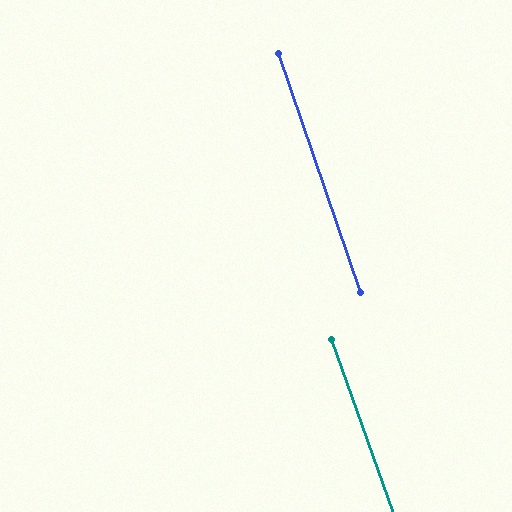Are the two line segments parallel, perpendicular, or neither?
Parallel — their directions differ by only 0.4°.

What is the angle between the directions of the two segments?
Approximately 0 degrees.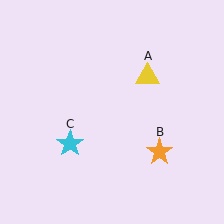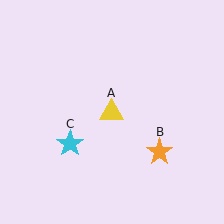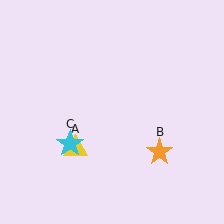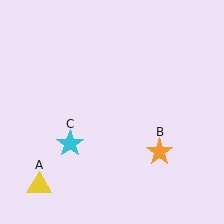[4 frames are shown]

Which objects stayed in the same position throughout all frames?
Orange star (object B) and cyan star (object C) remained stationary.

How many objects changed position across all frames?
1 object changed position: yellow triangle (object A).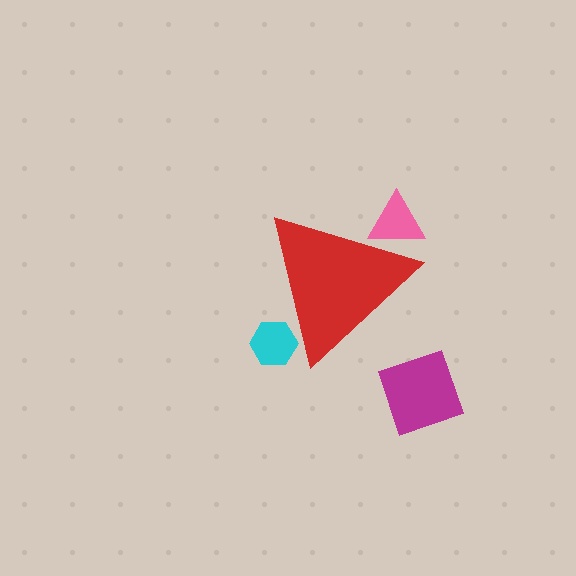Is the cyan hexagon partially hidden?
Yes, the cyan hexagon is partially hidden behind the red triangle.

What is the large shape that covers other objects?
A red triangle.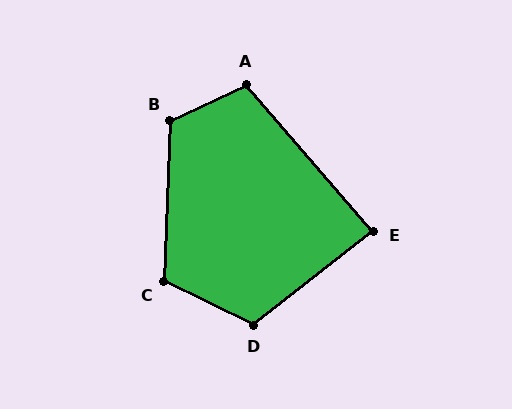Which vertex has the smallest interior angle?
E, at approximately 87 degrees.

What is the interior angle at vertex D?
Approximately 116 degrees (obtuse).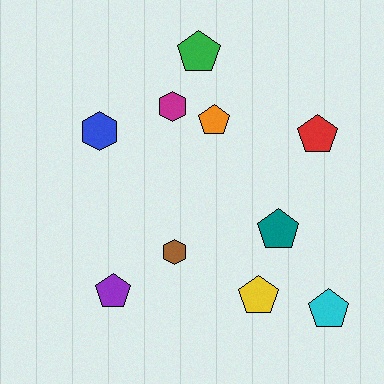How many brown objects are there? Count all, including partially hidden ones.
There is 1 brown object.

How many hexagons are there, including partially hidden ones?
There are 3 hexagons.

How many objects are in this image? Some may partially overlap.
There are 10 objects.